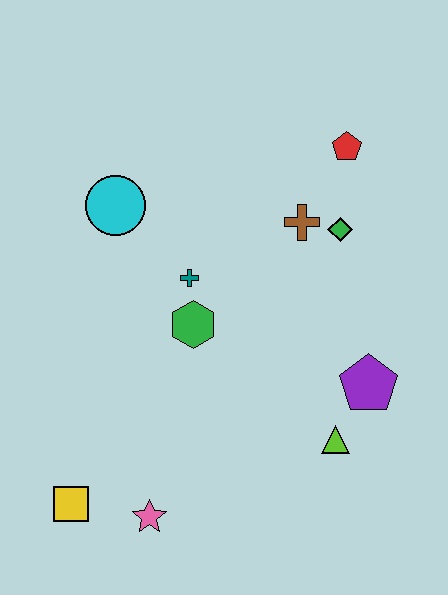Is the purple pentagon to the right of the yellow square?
Yes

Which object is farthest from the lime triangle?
The cyan circle is farthest from the lime triangle.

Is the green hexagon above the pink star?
Yes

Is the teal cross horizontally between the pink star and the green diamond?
Yes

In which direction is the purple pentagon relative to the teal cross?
The purple pentagon is to the right of the teal cross.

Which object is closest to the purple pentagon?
The lime triangle is closest to the purple pentagon.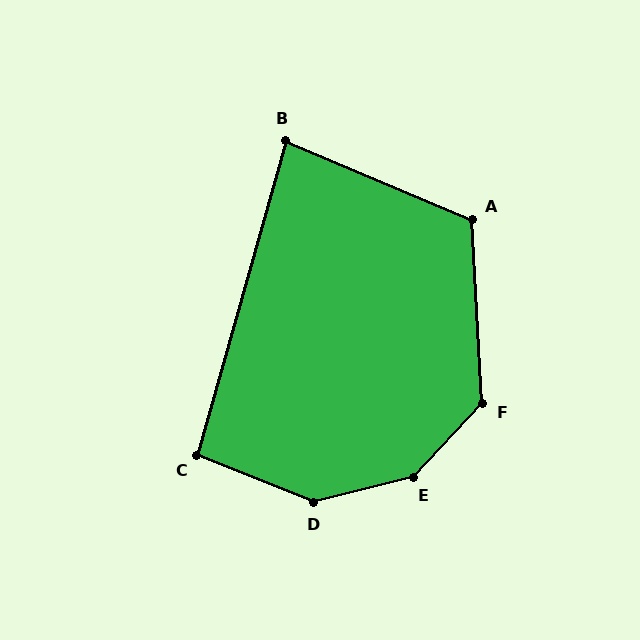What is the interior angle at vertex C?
Approximately 96 degrees (obtuse).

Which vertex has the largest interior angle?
E, at approximately 148 degrees.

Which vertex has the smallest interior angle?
B, at approximately 83 degrees.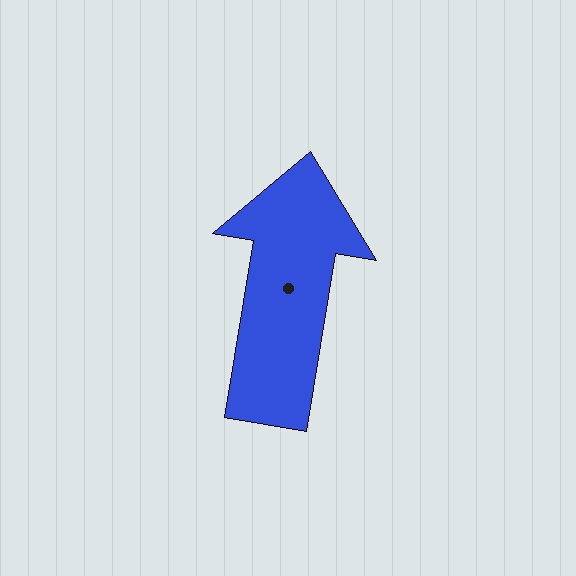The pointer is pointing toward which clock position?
Roughly 12 o'clock.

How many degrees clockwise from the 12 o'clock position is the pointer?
Approximately 9 degrees.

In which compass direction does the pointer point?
North.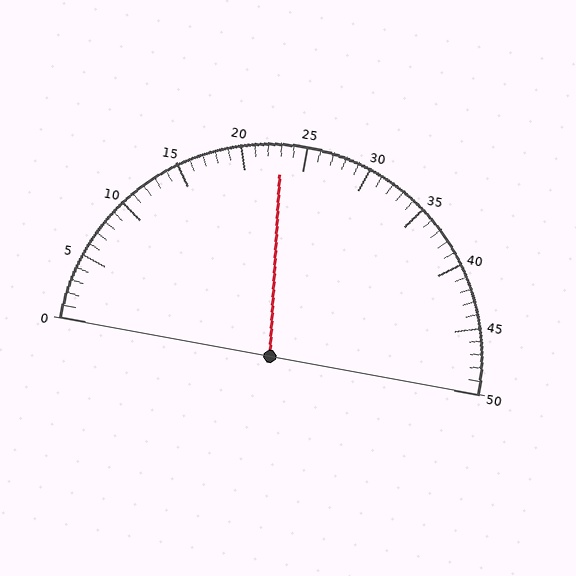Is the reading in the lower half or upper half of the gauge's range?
The reading is in the lower half of the range (0 to 50).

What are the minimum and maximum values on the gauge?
The gauge ranges from 0 to 50.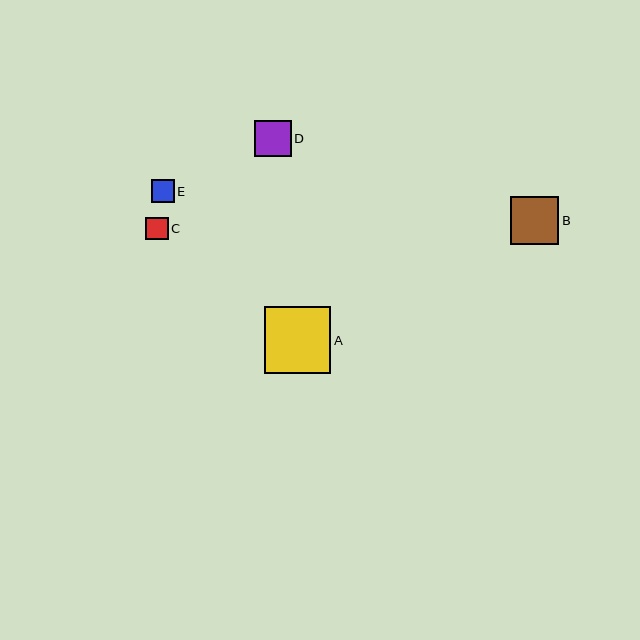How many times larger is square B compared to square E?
Square B is approximately 2.1 times the size of square E.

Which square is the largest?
Square A is the largest with a size of approximately 67 pixels.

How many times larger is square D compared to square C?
Square D is approximately 1.6 times the size of square C.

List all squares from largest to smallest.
From largest to smallest: A, B, D, C, E.